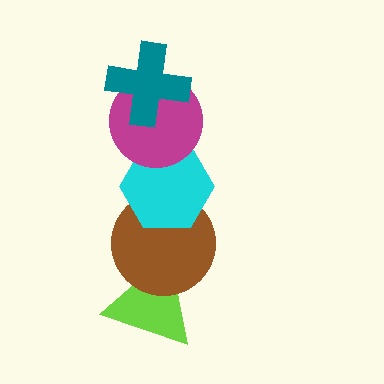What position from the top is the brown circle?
The brown circle is 4th from the top.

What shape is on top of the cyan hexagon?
The magenta circle is on top of the cyan hexagon.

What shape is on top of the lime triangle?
The brown circle is on top of the lime triangle.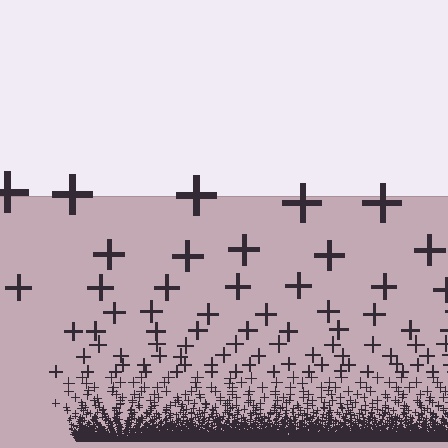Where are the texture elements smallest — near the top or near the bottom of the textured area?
Near the bottom.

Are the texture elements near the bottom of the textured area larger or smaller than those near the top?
Smaller. The gradient is inverted — elements near the bottom are smaller and denser.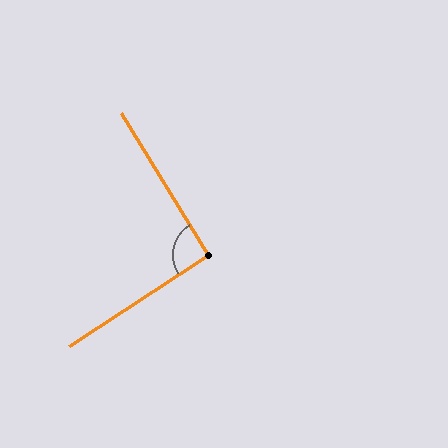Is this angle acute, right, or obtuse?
It is approximately a right angle.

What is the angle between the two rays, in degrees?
Approximately 92 degrees.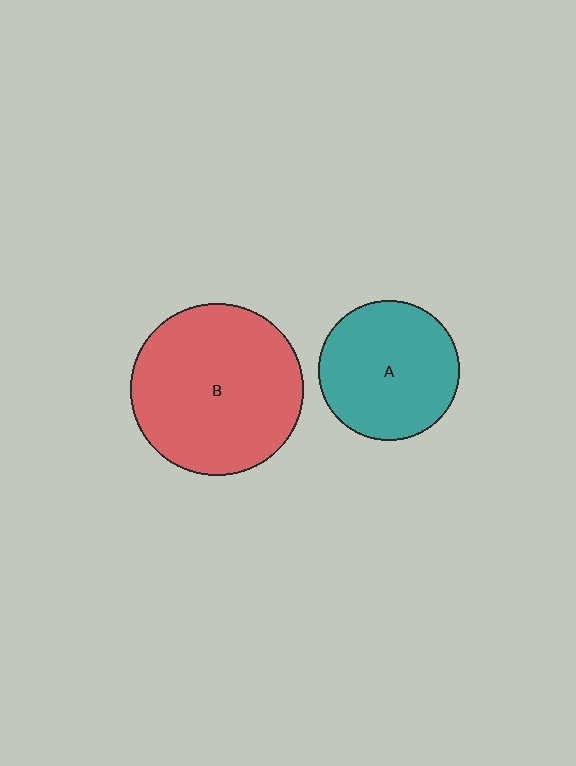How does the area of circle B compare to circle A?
Approximately 1.5 times.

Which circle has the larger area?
Circle B (red).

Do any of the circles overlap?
No, none of the circles overlap.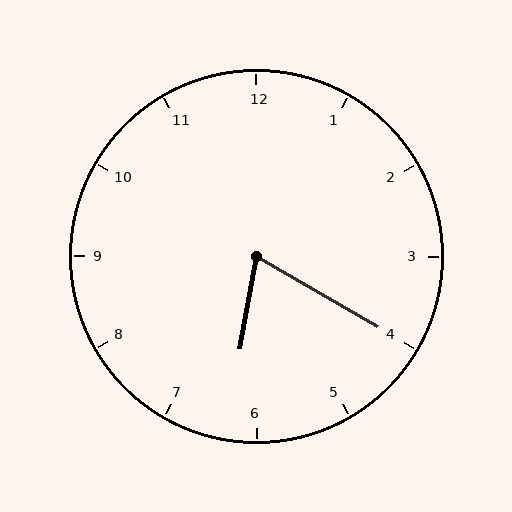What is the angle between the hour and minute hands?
Approximately 70 degrees.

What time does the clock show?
6:20.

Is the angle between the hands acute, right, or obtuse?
It is acute.